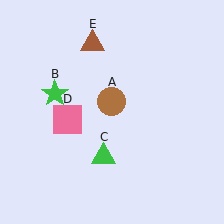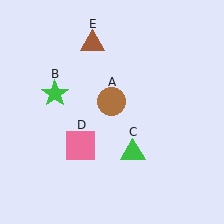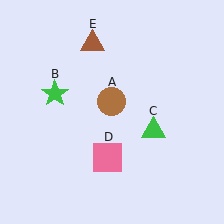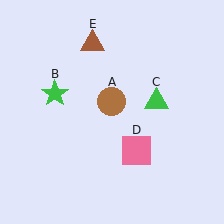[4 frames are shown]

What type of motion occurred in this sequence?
The green triangle (object C), pink square (object D) rotated counterclockwise around the center of the scene.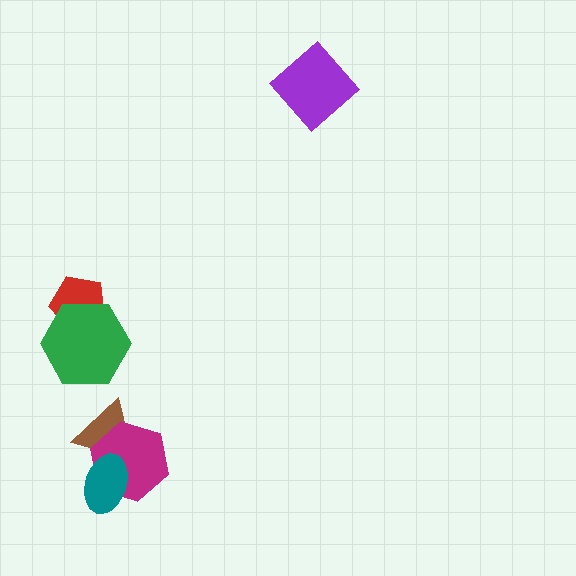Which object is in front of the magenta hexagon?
The teal ellipse is in front of the magenta hexagon.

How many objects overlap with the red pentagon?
1 object overlaps with the red pentagon.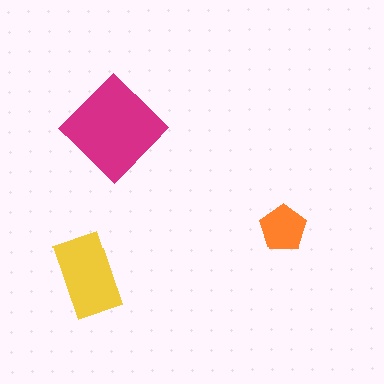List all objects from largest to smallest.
The magenta diamond, the yellow rectangle, the orange pentagon.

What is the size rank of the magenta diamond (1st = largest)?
1st.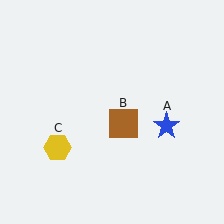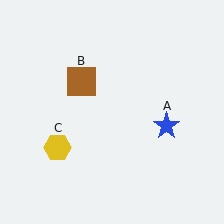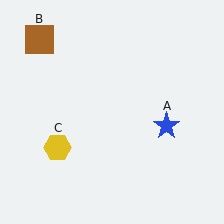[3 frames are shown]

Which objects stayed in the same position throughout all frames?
Blue star (object A) and yellow hexagon (object C) remained stationary.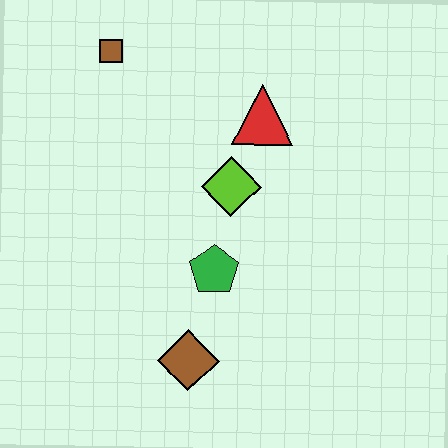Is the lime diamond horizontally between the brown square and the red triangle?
Yes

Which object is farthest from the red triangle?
The brown diamond is farthest from the red triangle.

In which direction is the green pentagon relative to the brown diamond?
The green pentagon is above the brown diamond.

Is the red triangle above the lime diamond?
Yes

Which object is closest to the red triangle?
The lime diamond is closest to the red triangle.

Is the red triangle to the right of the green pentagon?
Yes